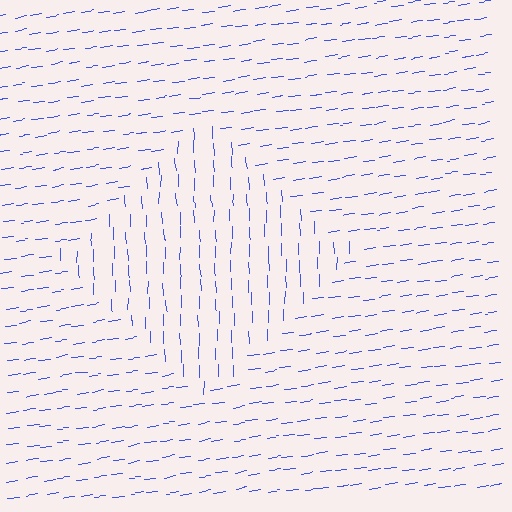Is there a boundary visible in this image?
Yes, there is a texture boundary formed by a change in line orientation.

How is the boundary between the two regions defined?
The boundary is defined purely by a change in line orientation (approximately 83 degrees difference). All lines are the same color and thickness.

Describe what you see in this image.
The image is filled with small blue line segments. A diamond region in the image has lines oriented differently from the surrounding lines, creating a visible texture boundary.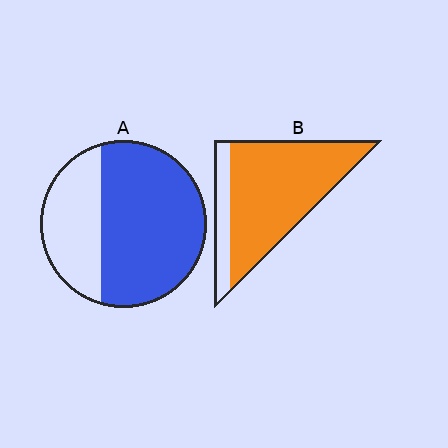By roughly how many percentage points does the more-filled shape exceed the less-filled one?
By roughly 15 percentage points (B over A).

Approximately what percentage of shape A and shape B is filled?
A is approximately 65% and B is approximately 80%.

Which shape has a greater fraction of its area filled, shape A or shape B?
Shape B.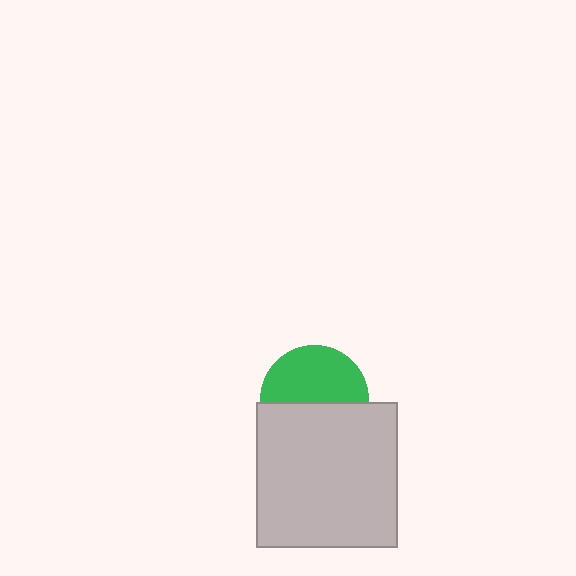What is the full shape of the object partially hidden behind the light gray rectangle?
The partially hidden object is a green circle.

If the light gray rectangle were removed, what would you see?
You would see the complete green circle.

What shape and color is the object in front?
The object in front is a light gray rectangle.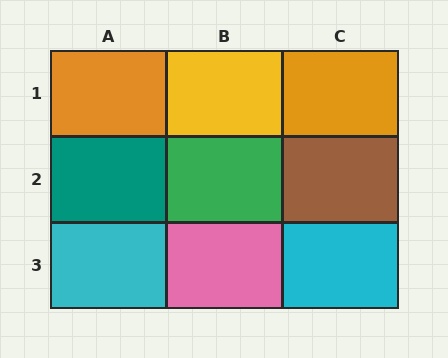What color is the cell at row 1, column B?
Yellow.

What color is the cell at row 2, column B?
Green.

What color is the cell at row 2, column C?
Brown.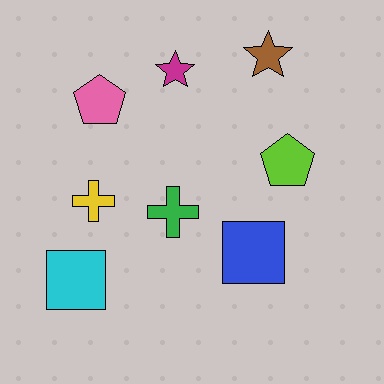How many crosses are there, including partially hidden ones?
There are 2 crosses.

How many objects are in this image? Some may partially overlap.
There are 8 objects.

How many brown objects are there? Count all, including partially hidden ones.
There is 1 brown object.